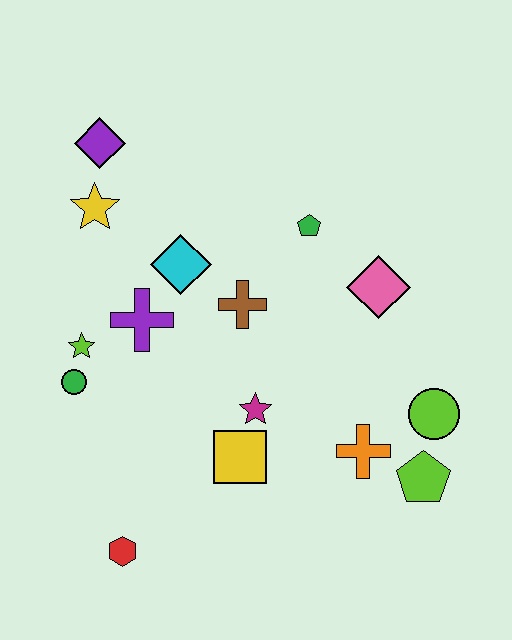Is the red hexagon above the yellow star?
No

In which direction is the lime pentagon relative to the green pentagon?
The lime pentagon is below the green pentagon.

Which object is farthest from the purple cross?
The lime pentagon is farthest from the purple cross.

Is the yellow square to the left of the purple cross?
No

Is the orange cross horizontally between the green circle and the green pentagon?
No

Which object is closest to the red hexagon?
The yellow square is closest to the red hexagon.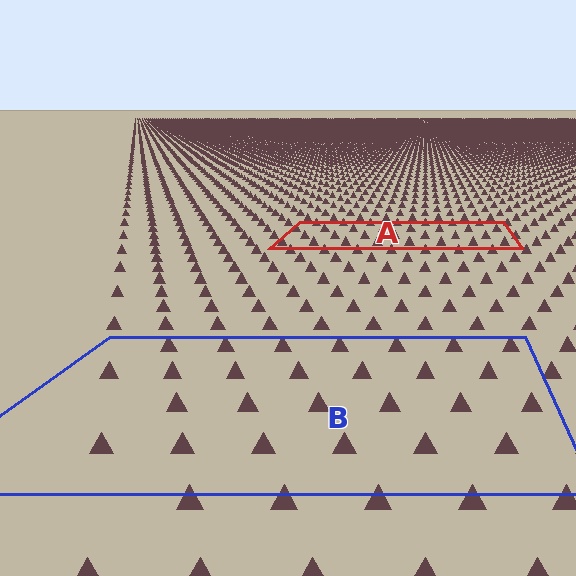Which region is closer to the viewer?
Region B is closer. The texture elements there are larger and more spread out.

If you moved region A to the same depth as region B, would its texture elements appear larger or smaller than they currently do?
They would appear larger. At a closer depth, the same texture elements are projected at a bigger on-screen size.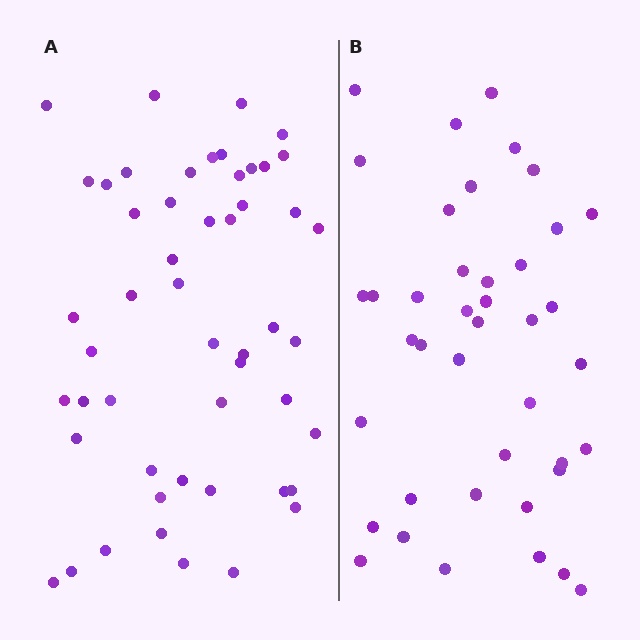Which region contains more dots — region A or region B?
Region A (the left region) has more dots.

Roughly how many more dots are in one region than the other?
Region A has roughly 10 or so more dots than region B.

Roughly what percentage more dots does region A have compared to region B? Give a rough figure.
About 25% more.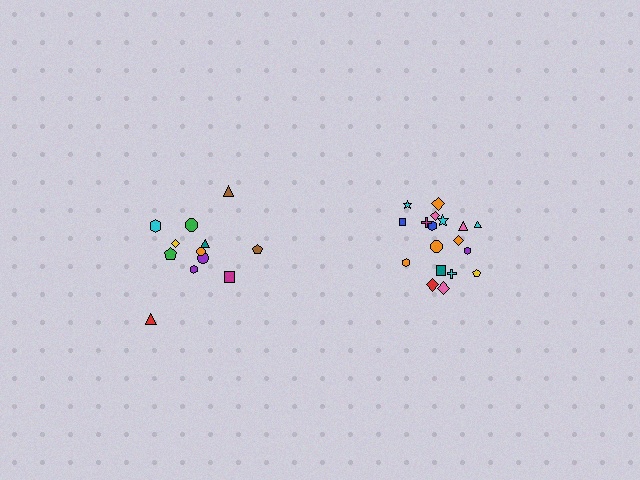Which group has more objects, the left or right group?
The right group.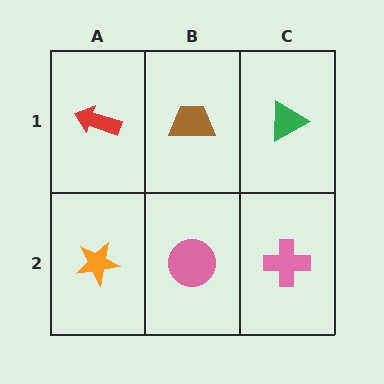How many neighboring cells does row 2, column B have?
3.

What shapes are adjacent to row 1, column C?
A pink cross (row 2, column C), a brown trapezoid (row 1, column B).